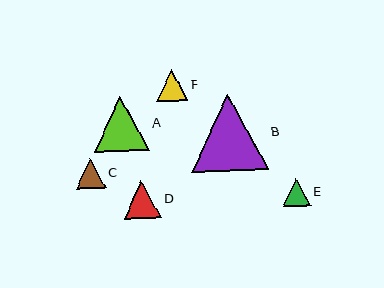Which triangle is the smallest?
Triangle E is the smallest with a size of approximately 28 pixels.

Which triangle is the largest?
Triangle B is the largest with a size of approximately 77 pixels.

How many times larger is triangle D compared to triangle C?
Triangle D is approximately 1.3 times the size of triangle C.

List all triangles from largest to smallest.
From largest to smallest: B, A, D, F, C, E.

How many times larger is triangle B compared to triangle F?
Triangle B is approximately 2.4 times the size of triangle F.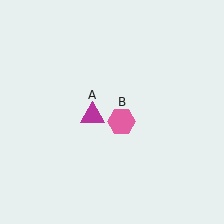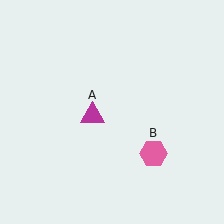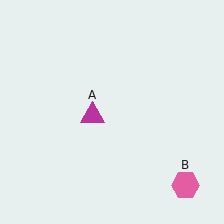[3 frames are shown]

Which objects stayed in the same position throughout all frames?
Magenta triangle (object A) remained stationary.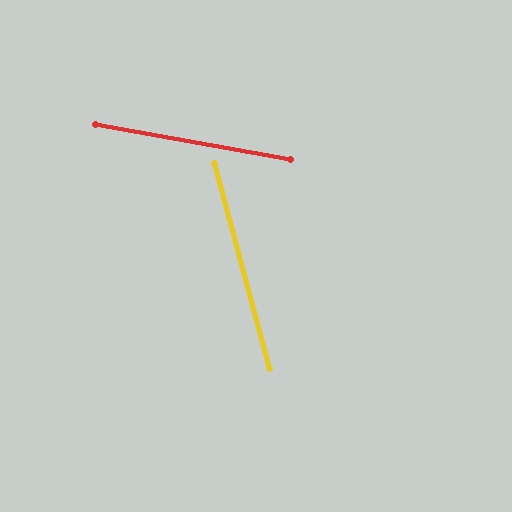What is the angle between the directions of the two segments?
Approximately 65 degrees.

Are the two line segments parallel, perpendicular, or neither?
Neither parallel nor perpendicular — they differ by about 65°.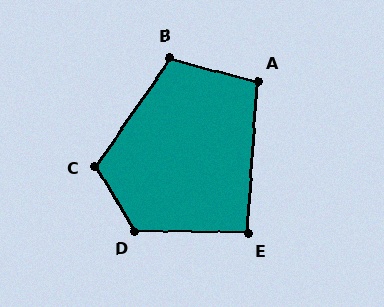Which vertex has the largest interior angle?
D, at approximately 121 degrees.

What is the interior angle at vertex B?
Approximately 110 degrees (obtuse).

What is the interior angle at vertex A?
Approximately 101 degrees (obtuse).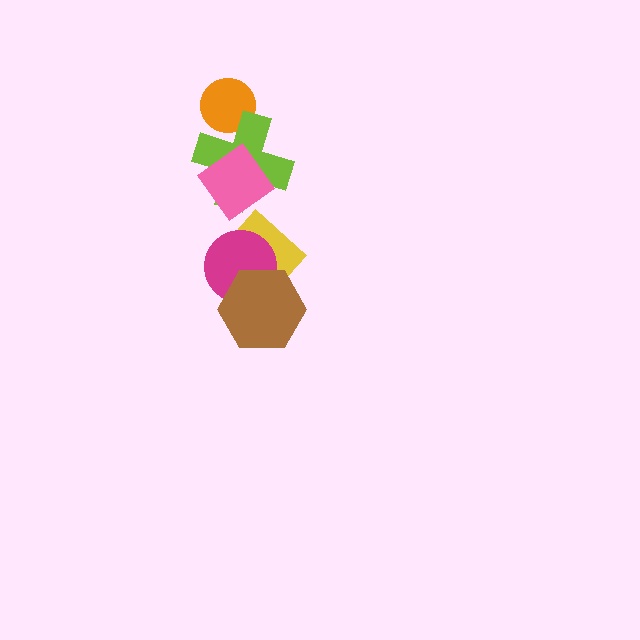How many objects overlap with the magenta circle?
2 objects overlap with the magenta circle.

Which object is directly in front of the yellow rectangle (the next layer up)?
The magenta circle is directly in front of the yellow rectangle.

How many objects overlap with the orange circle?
1 object overlaps with the orange circle.